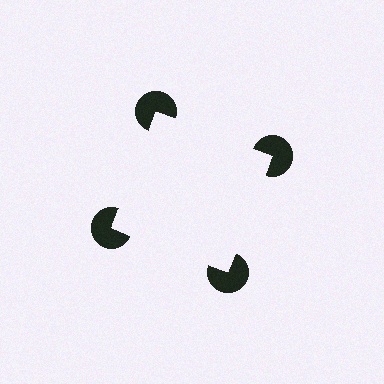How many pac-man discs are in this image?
There are 4 — one at each vertex of the illusory square.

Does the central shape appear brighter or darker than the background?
It typically appears slightly brighter than the background, even though no actual brightness change is drawn.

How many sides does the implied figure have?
4 sides.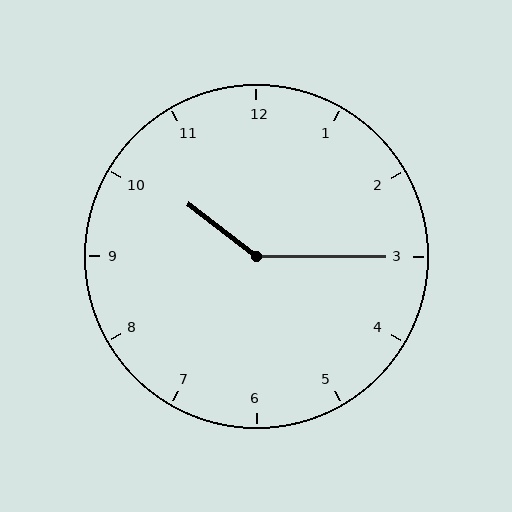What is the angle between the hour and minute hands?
Approximately 142 degrees.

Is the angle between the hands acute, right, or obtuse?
It is obtuse.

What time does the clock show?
10:15.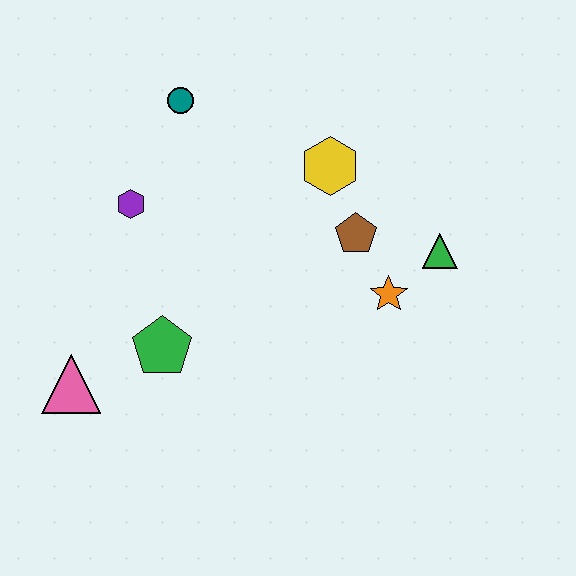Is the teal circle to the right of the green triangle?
No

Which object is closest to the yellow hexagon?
The brown pentagon is closest to the yellow hexagon.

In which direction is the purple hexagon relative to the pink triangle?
The purple hexagon is above the pink triangle.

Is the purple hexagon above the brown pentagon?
Yes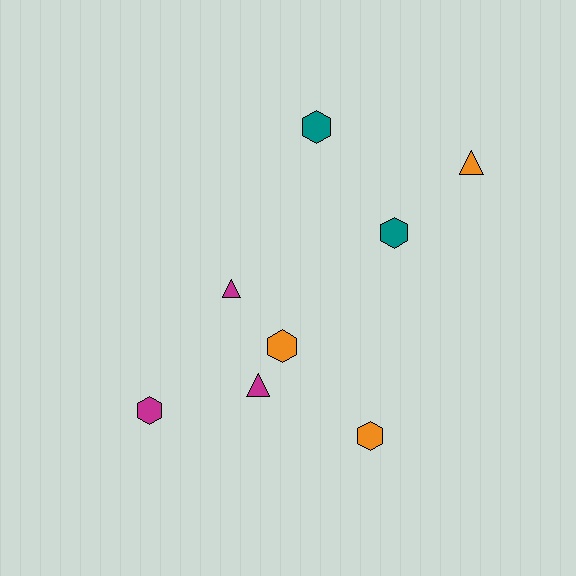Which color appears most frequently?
Orange, with 3 objects.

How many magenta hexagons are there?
There is 1 magenta hexagon.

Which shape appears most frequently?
Hexagon, with 5 objects.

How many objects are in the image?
There are 8 objects.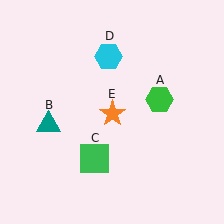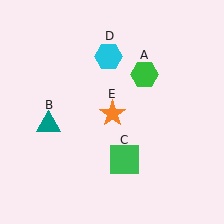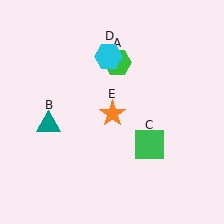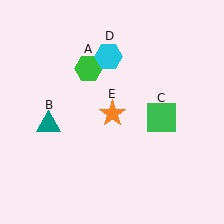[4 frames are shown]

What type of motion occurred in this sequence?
The green hexagon (object A), green square (object C) rotated counterclockwise around the center of the scene.